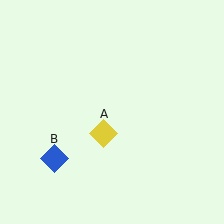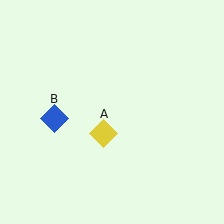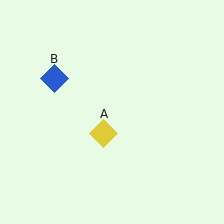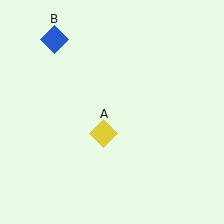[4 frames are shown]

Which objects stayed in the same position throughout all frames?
Yellow diamond (object A) remained stationary.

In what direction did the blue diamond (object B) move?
The blue diamond (object B) moved up.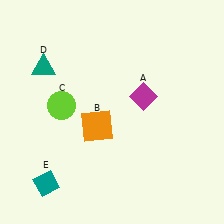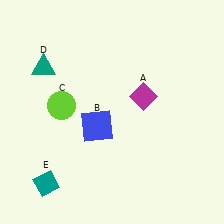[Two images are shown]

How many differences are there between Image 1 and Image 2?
There is 1 difference between the two images.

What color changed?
The square (B) changed from orange in Image 1 to blue in Image 2.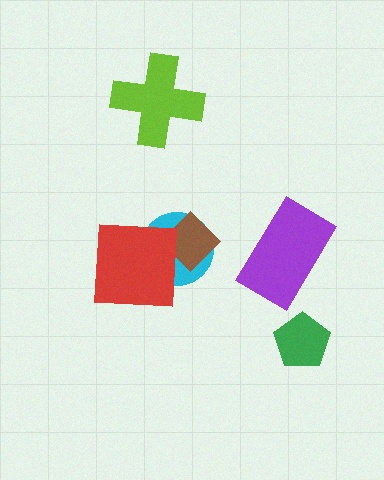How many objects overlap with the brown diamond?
2 objects overlap with the brown diamond.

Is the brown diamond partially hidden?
Yes, it is partially covered by another shape.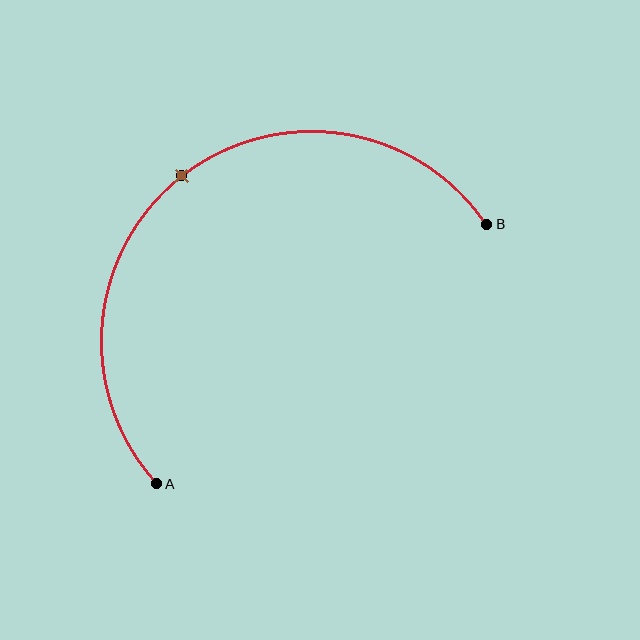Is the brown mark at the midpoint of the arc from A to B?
Yes. The brown mark lies on the arc at equal arc-length from both A and B — it is the arc midpoint.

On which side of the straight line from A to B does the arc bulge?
The arc bulges above and to the left of the straight line connecting A and B.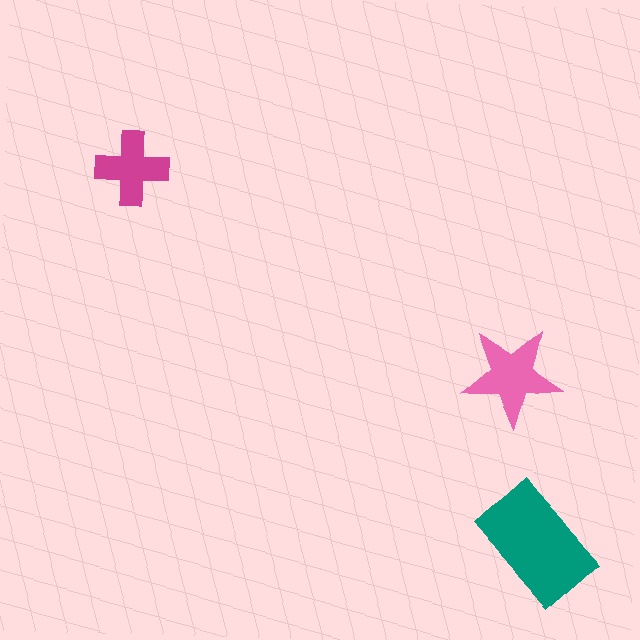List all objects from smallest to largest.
The magenta cross, the pink star, the teal rectangle.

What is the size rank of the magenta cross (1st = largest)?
3rd.